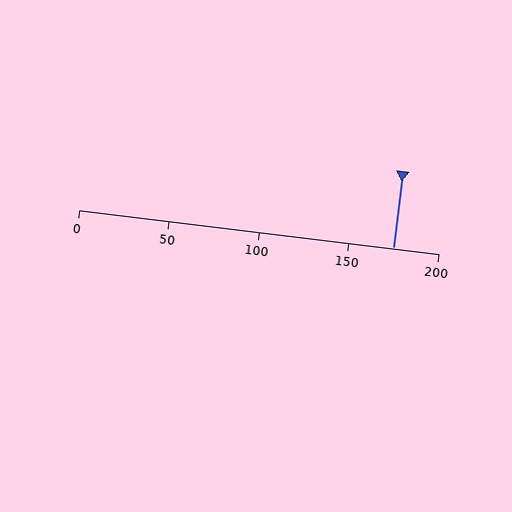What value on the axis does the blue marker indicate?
The marker indicates approximately 175.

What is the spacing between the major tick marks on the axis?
The major ticks are spaced 50 apart.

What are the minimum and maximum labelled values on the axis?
The axis runs from 0 to 200.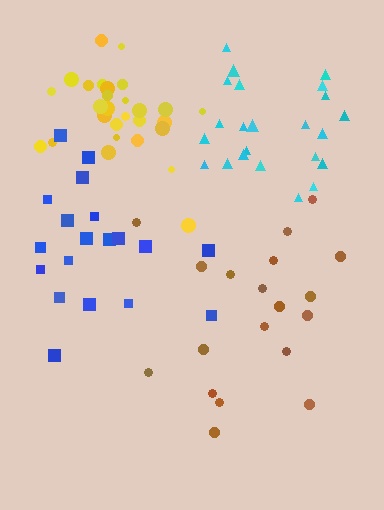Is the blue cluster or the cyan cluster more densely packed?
Blue.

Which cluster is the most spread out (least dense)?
Brown.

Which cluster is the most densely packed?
Yellow.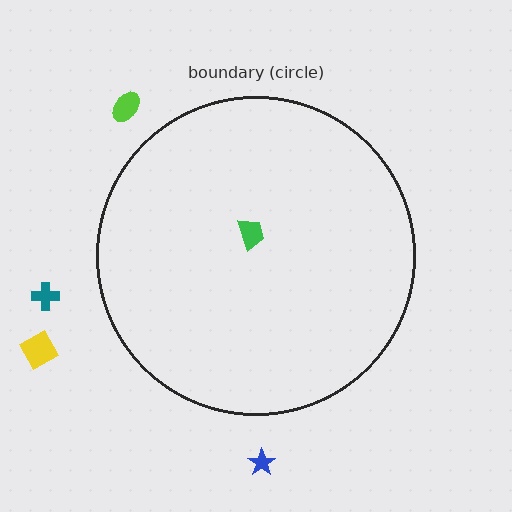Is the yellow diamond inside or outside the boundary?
Outside.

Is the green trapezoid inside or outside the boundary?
Inside.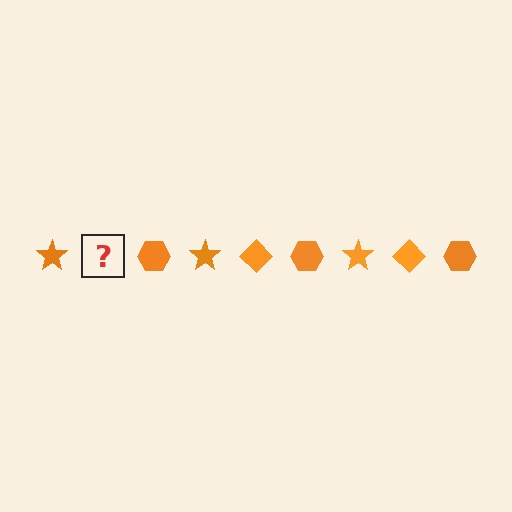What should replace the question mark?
The question mark should be replaced with an orange diamond.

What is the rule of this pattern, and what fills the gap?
The rule is that the pattern cycles through star, diamond, hexagon shapes in orange. The gap should be filled with an orange diamond.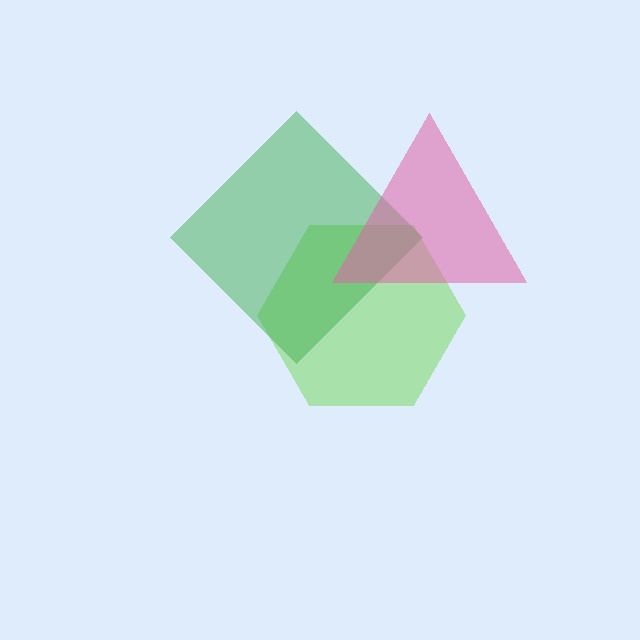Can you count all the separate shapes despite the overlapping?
Yes, there are 3 separate shapes.